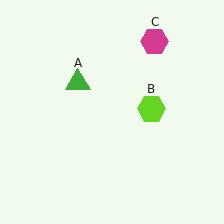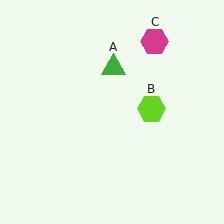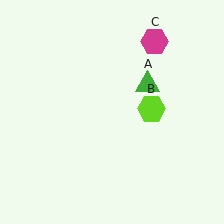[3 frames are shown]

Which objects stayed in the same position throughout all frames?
Lime hexagon (object B) and magenta hexagon (object C) remained stationary.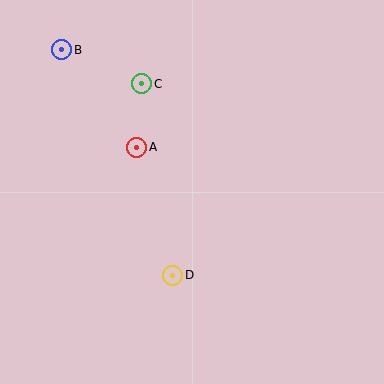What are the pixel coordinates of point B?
Point B is at (62, 50).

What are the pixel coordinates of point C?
Point C is at (142, 84).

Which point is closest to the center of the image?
Point A at (137, 147) is closest to the center.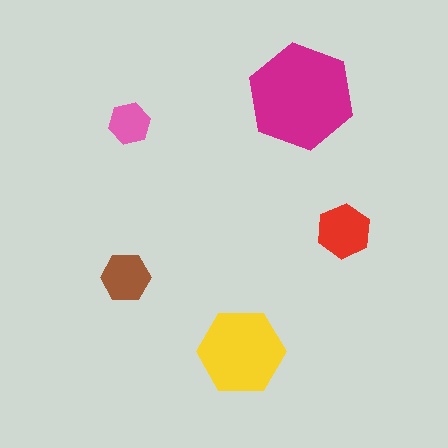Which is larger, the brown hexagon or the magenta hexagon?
The magenta one.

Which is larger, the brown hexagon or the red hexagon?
The red one.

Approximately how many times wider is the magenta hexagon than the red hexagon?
About 2 times wider.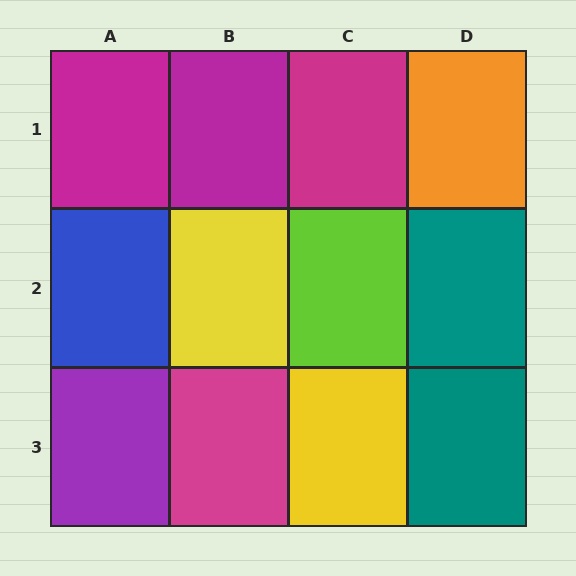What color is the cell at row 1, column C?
Magenta.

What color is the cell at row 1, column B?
Magenta.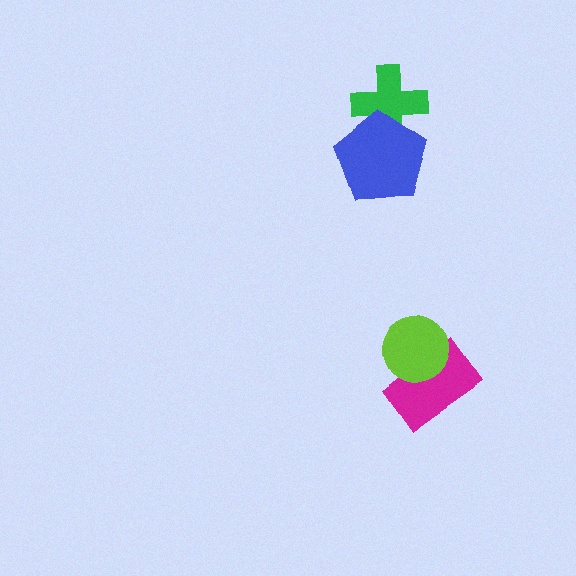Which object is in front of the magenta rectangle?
The lime circle is in front of the magenta rectangle.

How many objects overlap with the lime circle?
1 object overlaps with the lime circle.